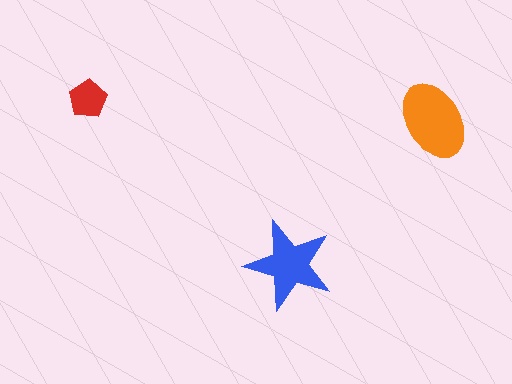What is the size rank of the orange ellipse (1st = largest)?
1st.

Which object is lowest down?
The blue star is bottommost.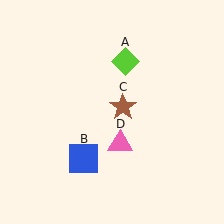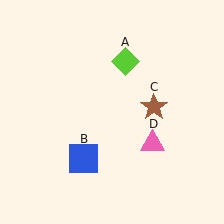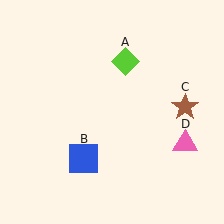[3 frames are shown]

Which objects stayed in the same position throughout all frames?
Lime diamond (object A) and blue square (object B) remained stationary.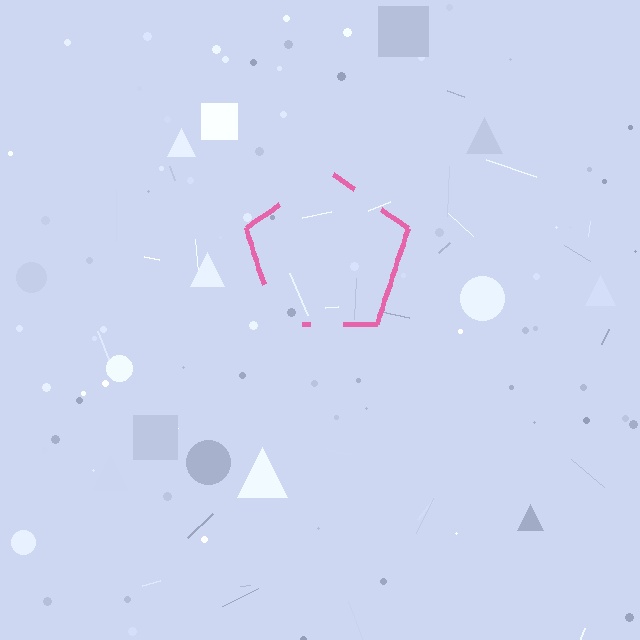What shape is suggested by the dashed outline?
The dashed outline suggests a pentagon.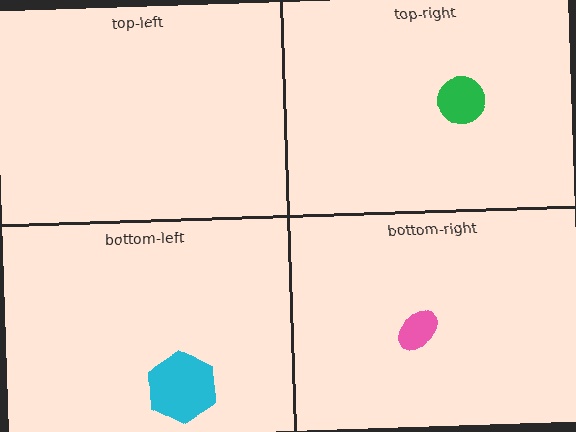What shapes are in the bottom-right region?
The pink ellipse.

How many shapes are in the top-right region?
1.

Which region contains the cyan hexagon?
The bottom-left region.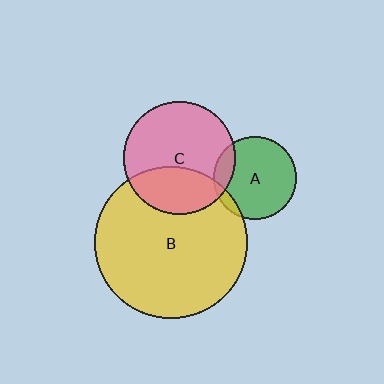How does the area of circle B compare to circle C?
Approximately 1.8 times.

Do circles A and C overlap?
Yes.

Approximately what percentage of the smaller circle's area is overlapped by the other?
Approximately 15%.